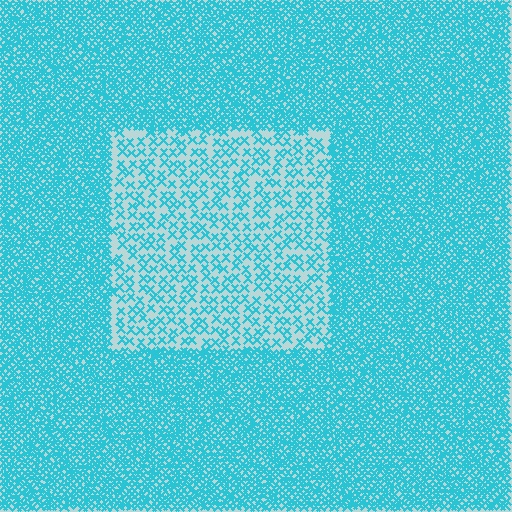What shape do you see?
I see a rectangle.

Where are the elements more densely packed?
The elements are more densely packed outside the rectangle boundary.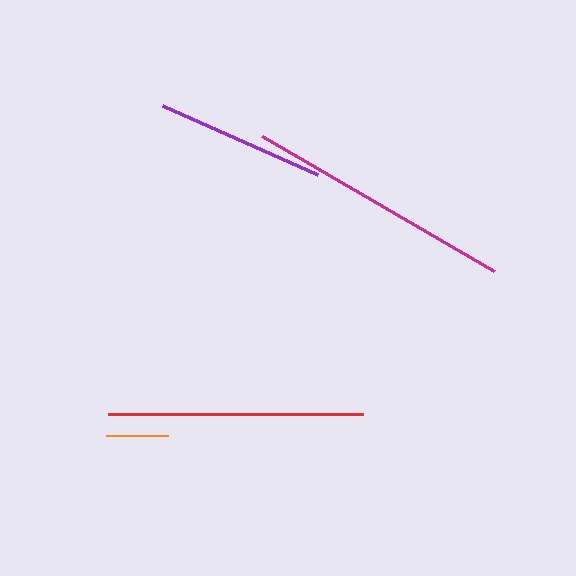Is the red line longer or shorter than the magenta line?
The magenta line is longer than the red line.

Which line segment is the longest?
The magenta line is the longest at approximately 269 pixels.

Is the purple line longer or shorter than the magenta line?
The magenta line is longer than the purple line.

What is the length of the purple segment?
The purple segment is approximately 170 pixels long.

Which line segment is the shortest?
The orange line is the shortest at approximately 62 pixels.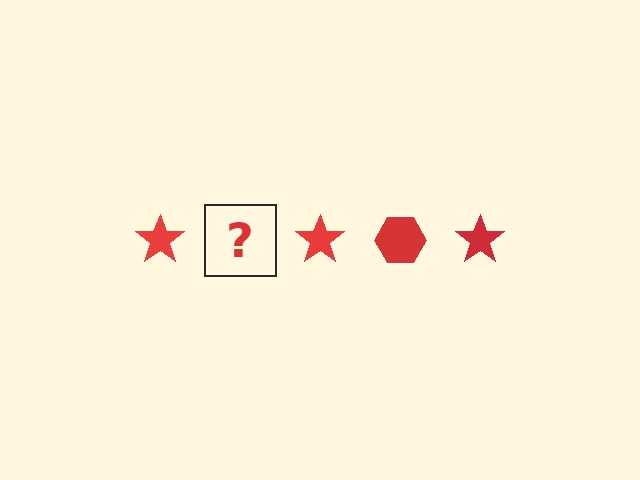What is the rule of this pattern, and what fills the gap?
The rule is that the pattern cycles through star, hexagon shapes in red. The gap should be filled with a red hexagon.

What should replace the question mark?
The question mark should be replaced with a red hexagon.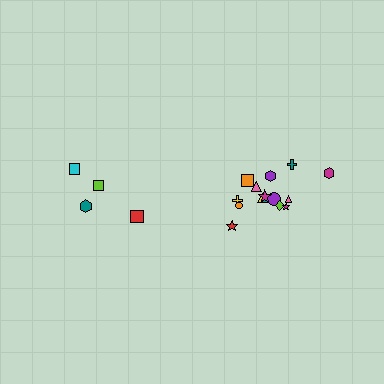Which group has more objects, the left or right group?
The right group.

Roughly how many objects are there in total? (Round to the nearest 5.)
Roughly 20 objects in total.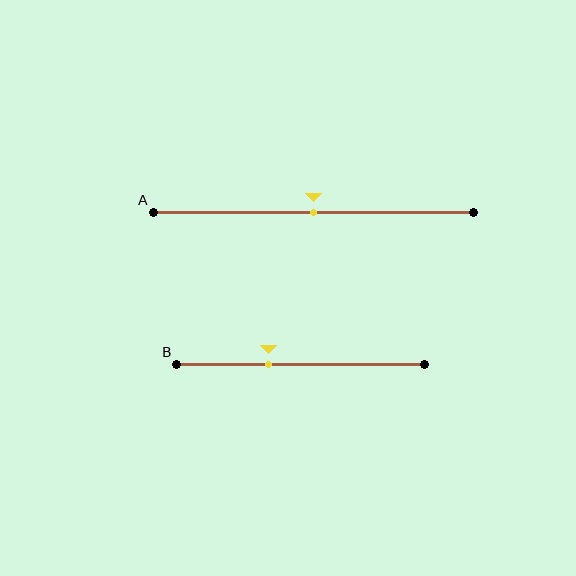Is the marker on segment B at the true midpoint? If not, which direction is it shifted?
No, the marker on segment B is shifted to the left by about 13% of the segment length.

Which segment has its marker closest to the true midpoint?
Segment A has its marker closest to the true midpoint.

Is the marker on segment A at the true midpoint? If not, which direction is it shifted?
Yes, the marker on segment A is at the true midpoint.